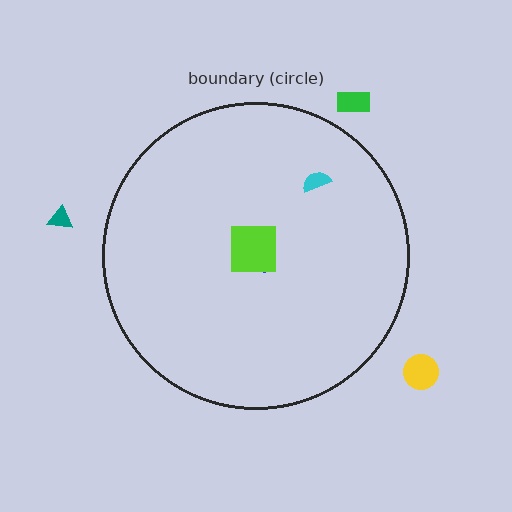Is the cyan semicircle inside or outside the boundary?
Inside.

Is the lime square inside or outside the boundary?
Inside.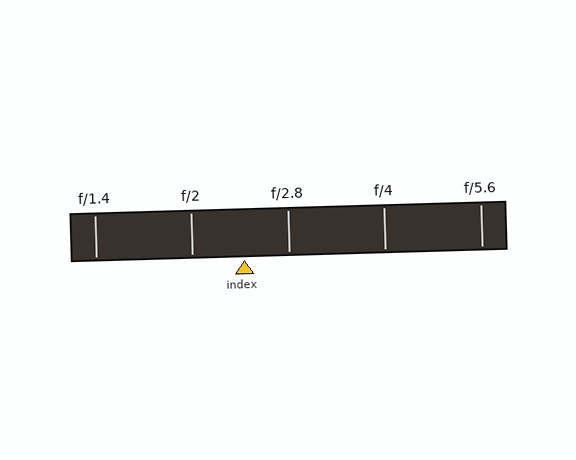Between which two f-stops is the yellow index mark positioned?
The index mark is between f/2 and f/2.8.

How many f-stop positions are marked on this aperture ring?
There are 5 f-stop positions marked.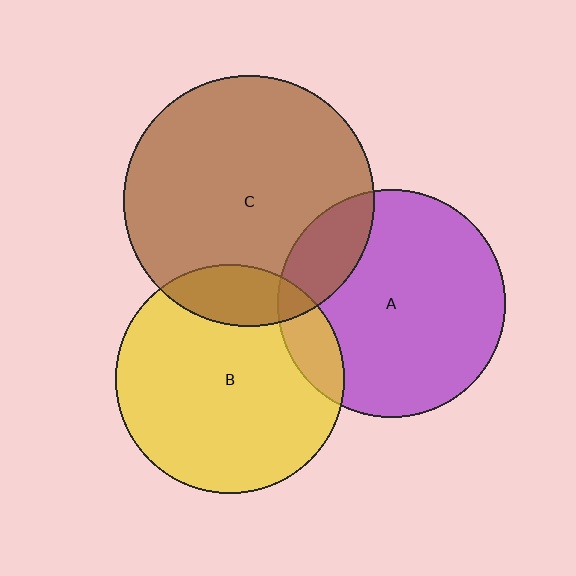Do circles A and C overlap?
Yes.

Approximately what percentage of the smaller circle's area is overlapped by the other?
Approximately 20%.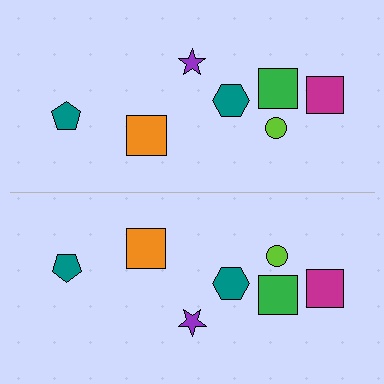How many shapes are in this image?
There are 14 shapes in this image.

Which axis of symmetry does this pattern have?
The pattern has a horizontal axis of symmetry running through the center of the image.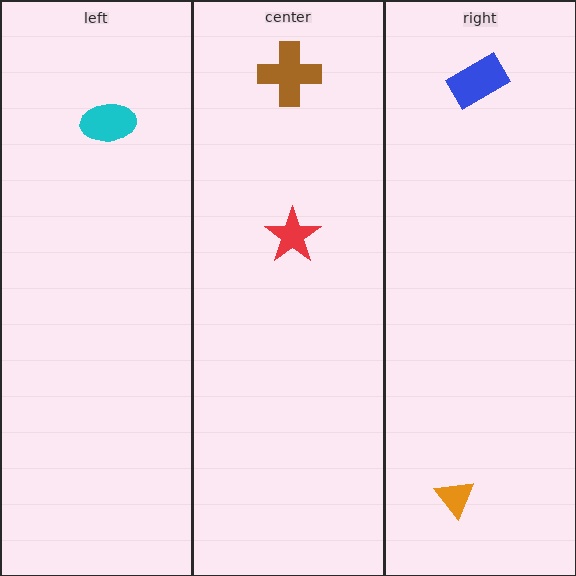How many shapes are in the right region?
2.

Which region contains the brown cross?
The center region.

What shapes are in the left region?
The cyan ellipse.